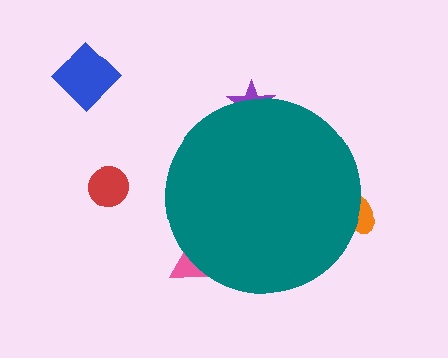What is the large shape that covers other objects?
A teal circle.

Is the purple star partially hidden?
Yes, the purple star is partially hidden behind the teal circle.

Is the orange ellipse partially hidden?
Yes, the orange ellipse is partially hidden behind the teal circle.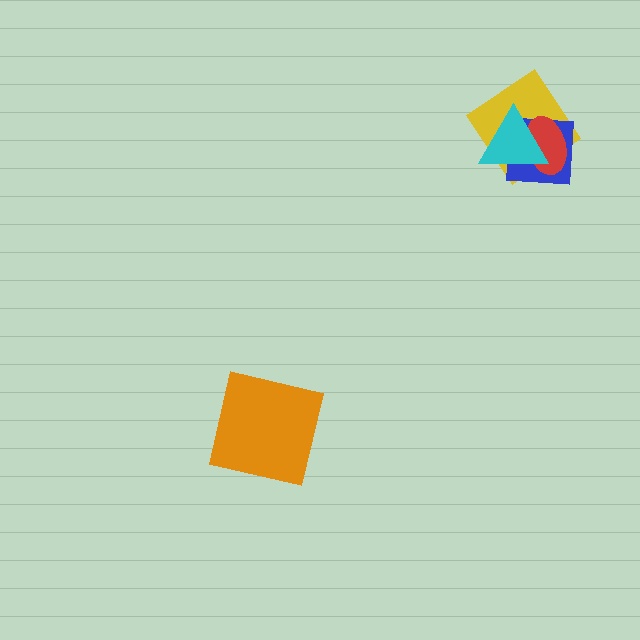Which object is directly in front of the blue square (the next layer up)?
The red ellipse is directly in front of the blue square.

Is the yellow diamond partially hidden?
Yes, it is partially covered by another shape.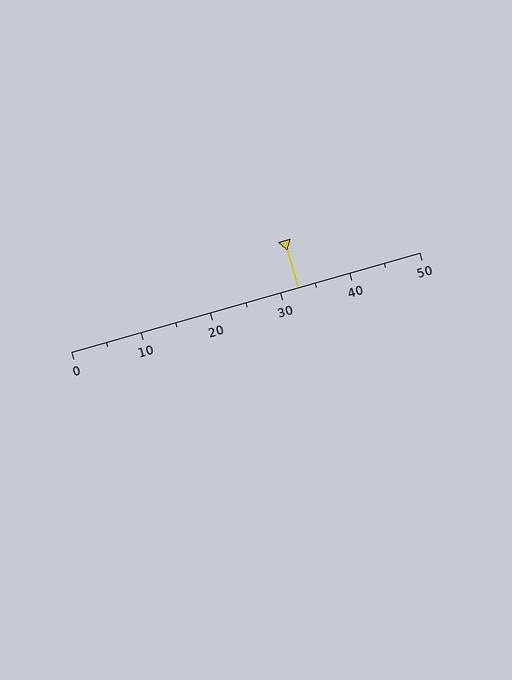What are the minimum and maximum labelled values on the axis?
The axis runs from 0 to 50.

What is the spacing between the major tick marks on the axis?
The major ticks are spaced 10 apart.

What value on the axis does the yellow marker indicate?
The marker indicates approximately 32.5.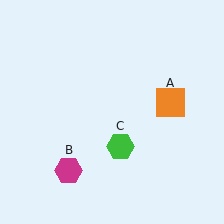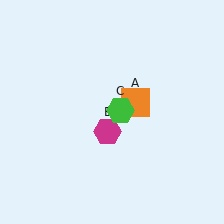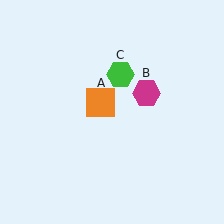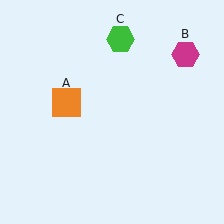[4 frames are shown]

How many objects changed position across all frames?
3 objects changed position: orange square (object A), magenta hexagon (object B), green hexagon (object C).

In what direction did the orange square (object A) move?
The orange square (object A) moved left.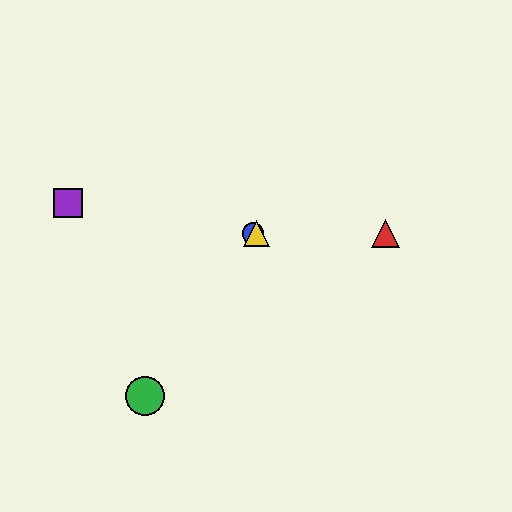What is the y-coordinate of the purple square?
The purple square is at y≈203.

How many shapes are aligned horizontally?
3 shapes (the red triangle, the blue circle, the yellow triangle) are aligned horizontally.